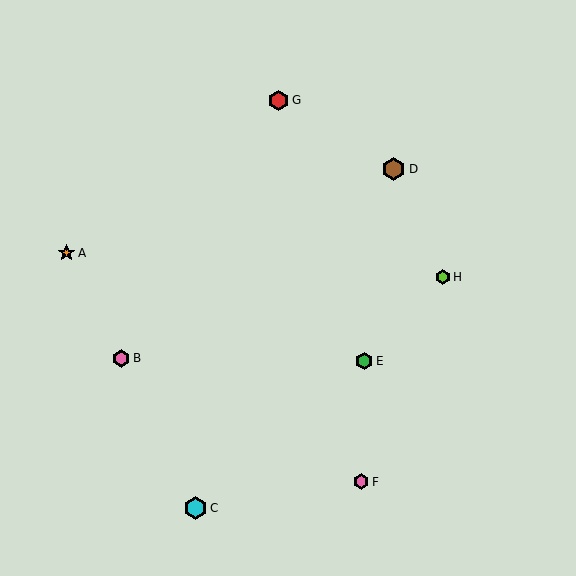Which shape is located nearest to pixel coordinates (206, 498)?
The cyan hexagon (labeled C) at (195, 508) is nearest to that location.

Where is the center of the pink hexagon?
The center of the pink hexagon is at (361, 482).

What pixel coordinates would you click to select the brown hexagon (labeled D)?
Click at (394, 169) to select the brown hexagon D.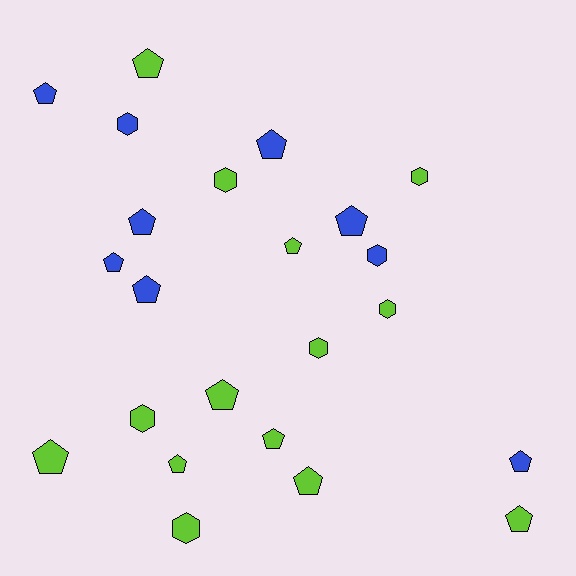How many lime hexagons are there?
There are 6 lime hexagons.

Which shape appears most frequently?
Pentagon, with 15 objects.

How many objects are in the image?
There are 23 objects.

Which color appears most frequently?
Lime, with 14 objects.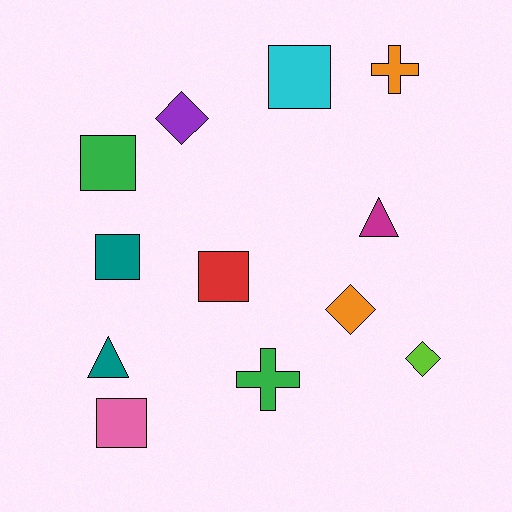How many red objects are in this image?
There is 1 red object.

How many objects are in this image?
There are 12 objects.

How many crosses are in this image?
There are 2 crosses.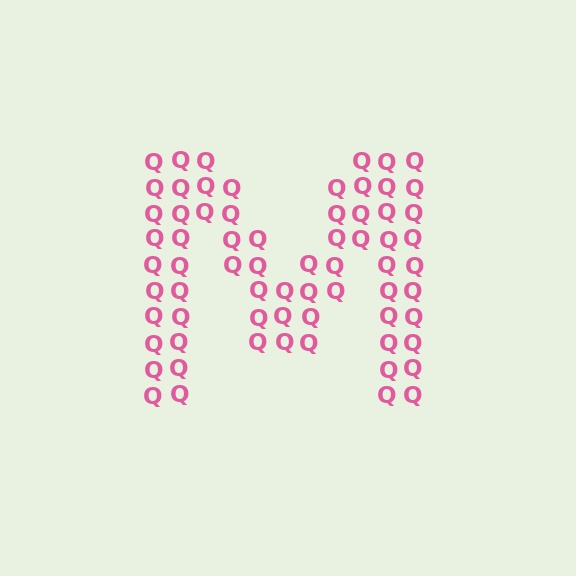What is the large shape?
The large shape is the letter M.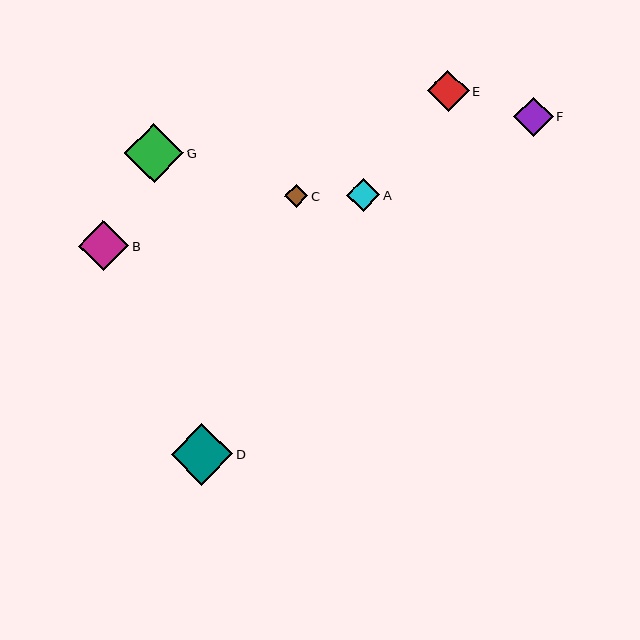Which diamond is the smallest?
Diamond C is the smallest with a size of approximately 23 pixels.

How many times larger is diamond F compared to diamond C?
Diamond F is approximately 1.7 times the size of diamond C.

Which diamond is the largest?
Diamond D is the largest with a size of approximately 62 pixels.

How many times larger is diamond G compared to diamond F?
Diamond G is approximately 1.5 times the size of diamond F.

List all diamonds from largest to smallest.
From largest to smallest: D, G, B, E, F, A, C.